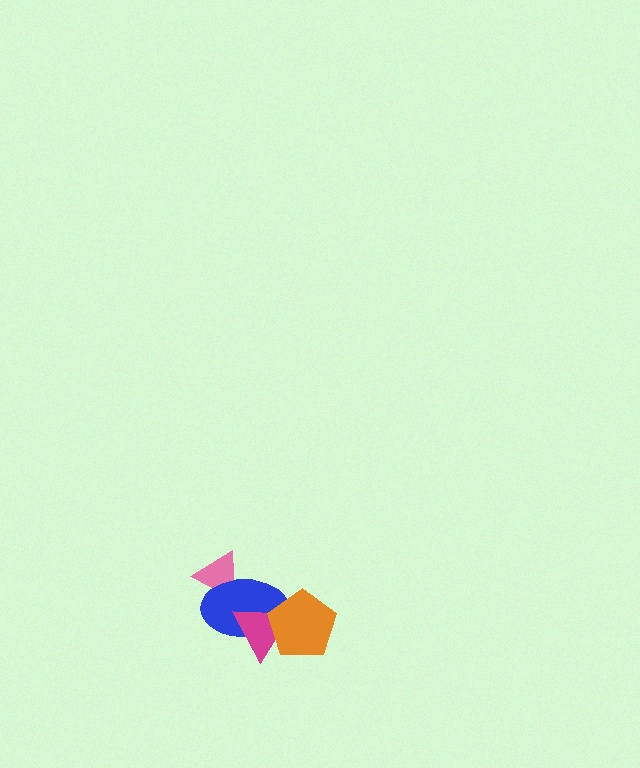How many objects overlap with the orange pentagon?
2 objects overlap with the orange pentagon.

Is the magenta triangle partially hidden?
Yes, it is partially covered by another shape.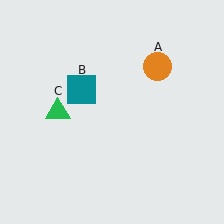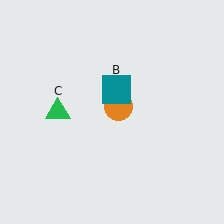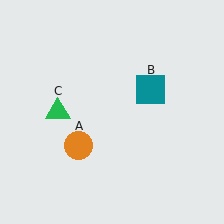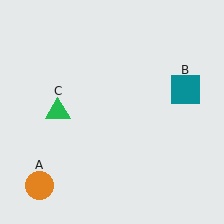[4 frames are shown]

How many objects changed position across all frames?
2 objects changed position: orange circle (object A), teal square (object B).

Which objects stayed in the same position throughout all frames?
Green triangle (object C) remained stationary.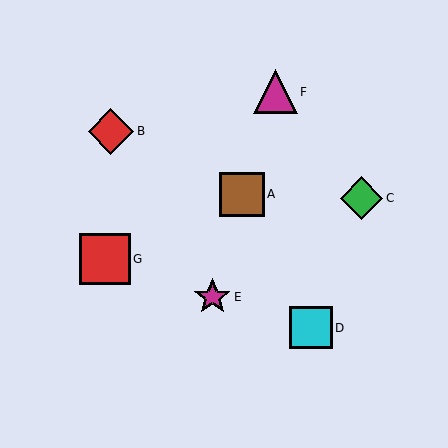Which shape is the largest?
The red square (labeled G) is the largest.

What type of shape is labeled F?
Shape F is a magenta triangle.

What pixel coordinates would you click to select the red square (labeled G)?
Click at (105, 259) to select the red square G.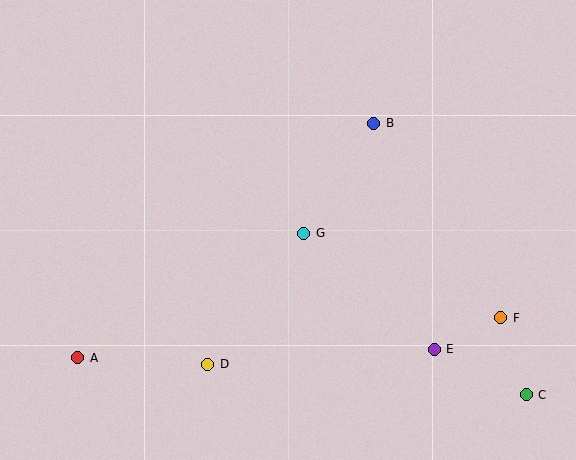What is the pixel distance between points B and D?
The distance between B and D is 292 pixels.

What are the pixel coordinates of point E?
Point E is at (434, 349).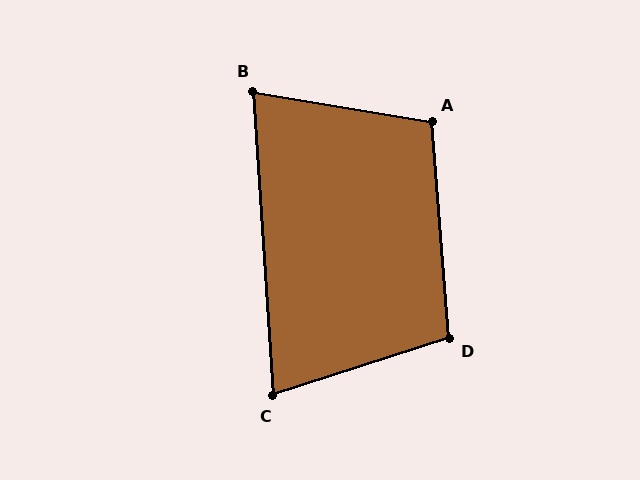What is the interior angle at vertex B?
Approximately 77 degrees (acute).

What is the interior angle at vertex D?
Approximately 103 degrees (obtuse).